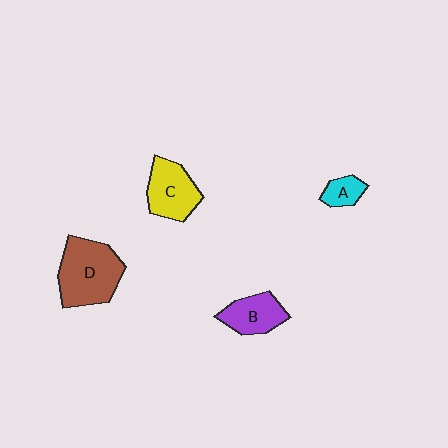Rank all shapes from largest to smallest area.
From largest to smallest: D (brown), C (yellow), B (purple), A (cyan).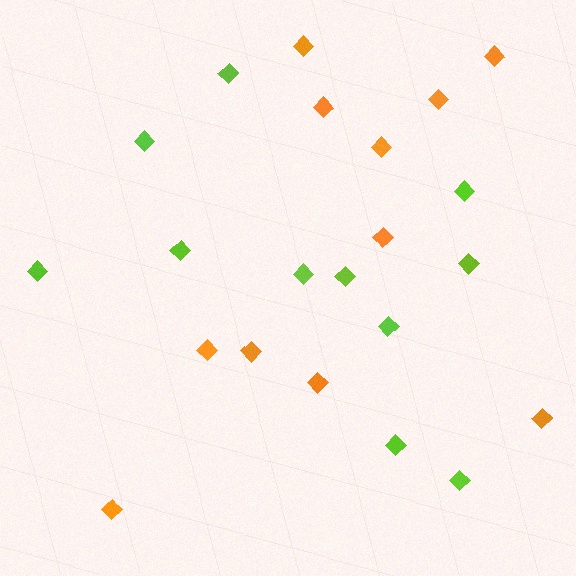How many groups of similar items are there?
There are 2 groups: one group of lime diamonds (11) and one group of orange diamonds (11).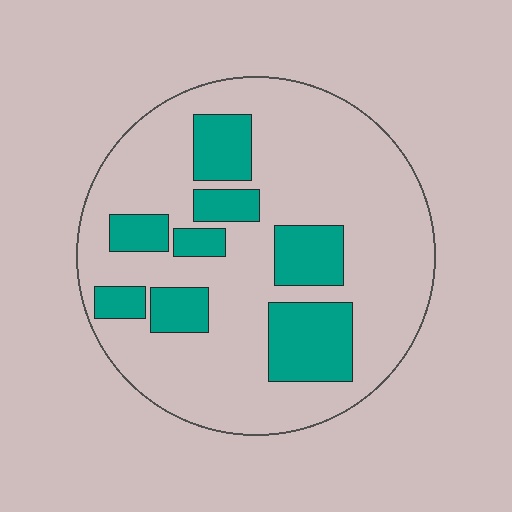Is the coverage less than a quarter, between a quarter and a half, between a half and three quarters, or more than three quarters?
Between a quarter and a half.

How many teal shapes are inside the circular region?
8.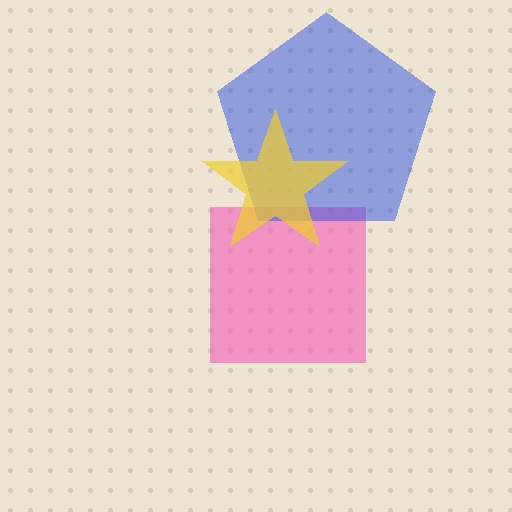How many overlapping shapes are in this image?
There are 3 overlapping shapes in the image.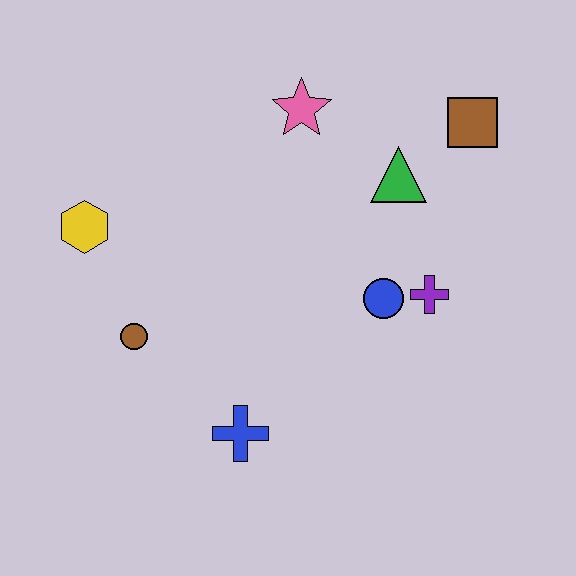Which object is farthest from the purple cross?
The yellow hexagon is farthest from the purple cross.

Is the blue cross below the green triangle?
Yes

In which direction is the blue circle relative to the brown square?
The blue circle is below the brown square.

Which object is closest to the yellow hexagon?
The brown circle is closest to the yellow hexagon.